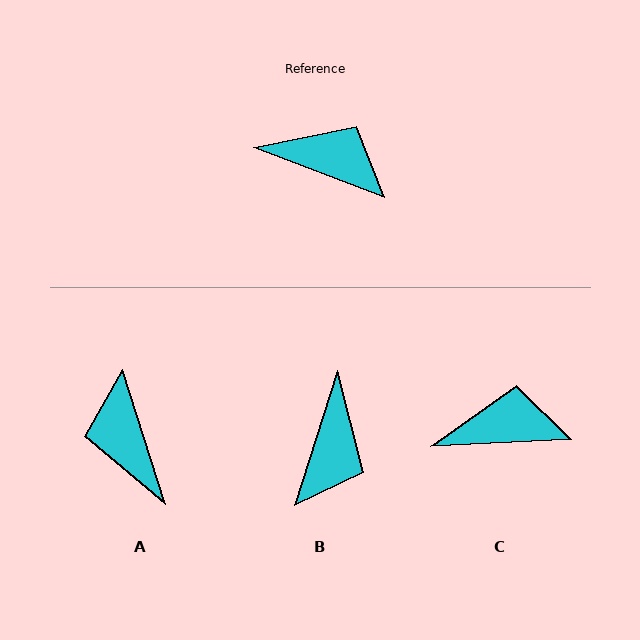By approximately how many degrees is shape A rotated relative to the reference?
Approximately 129 degrees counter-clockwise.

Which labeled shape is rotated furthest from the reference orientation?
A, about 129 degrees away.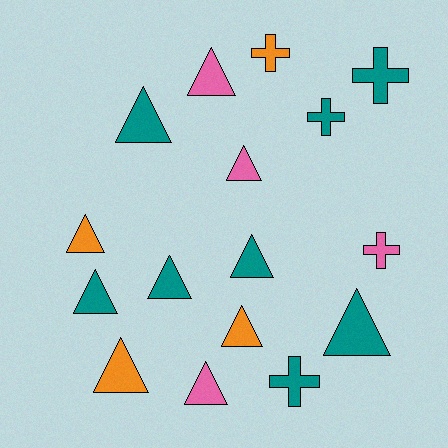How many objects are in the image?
There are 16 objects.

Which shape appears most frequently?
Triangle, with 11 objects.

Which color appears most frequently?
Teal, with 8 objects.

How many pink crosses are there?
There is 1 pink cross.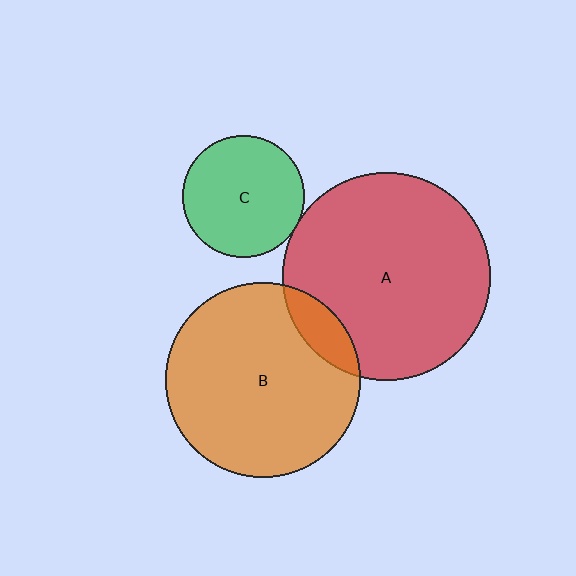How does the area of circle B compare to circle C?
Approximately 2.5 times.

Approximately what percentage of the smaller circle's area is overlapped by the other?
Approximately 10%.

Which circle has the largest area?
Circle A (red).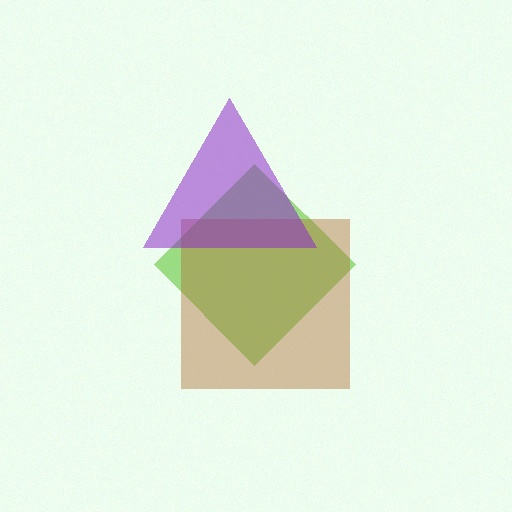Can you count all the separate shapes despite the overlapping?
Yes, there are 3 separate shapes.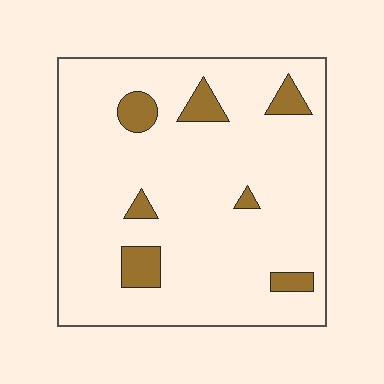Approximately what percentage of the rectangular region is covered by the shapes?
Approximately 10%.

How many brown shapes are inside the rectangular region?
7.